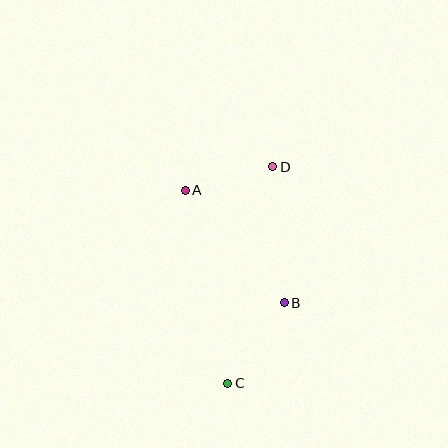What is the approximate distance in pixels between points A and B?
The distance between A and B is approximately 150 pixels.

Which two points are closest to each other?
Points A and D are closest to each other.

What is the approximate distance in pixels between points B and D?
The distance between B and D is approximately 136 pixels.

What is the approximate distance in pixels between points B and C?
The distance between B and C is approximately 98 pixels.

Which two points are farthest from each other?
Points C and D are farthest from each other.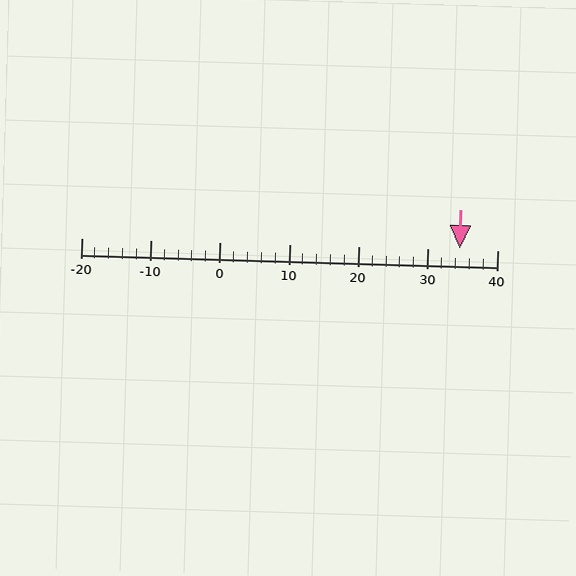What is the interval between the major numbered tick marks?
The major tick marks are spaced 10 units apart.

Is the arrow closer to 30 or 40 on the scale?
The arrow is closer to 30.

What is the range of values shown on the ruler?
The ruler shows values from -20 to 40.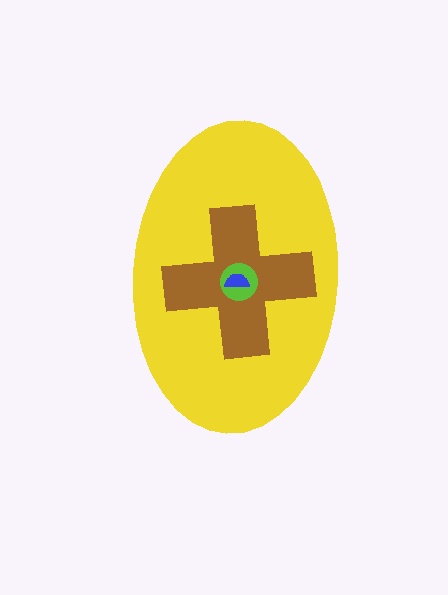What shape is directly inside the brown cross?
The lime circle.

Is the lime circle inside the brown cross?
Yes.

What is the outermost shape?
The yellow ellipse.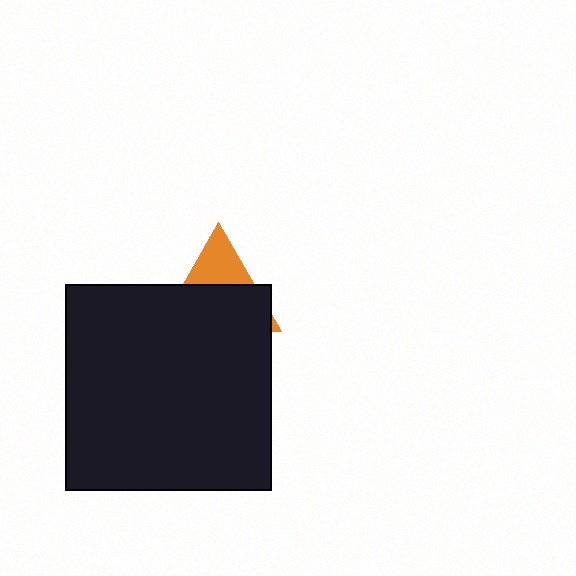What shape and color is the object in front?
The object in front is a black square.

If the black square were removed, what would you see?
You would see the complete orange triangle.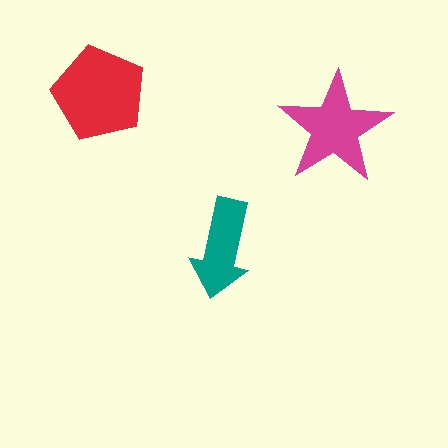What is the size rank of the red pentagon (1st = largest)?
1st.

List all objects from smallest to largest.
The teal arrow, the magenta star, the red pentagon.